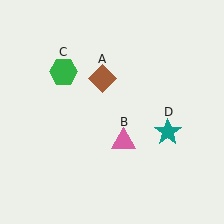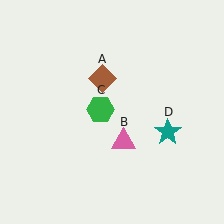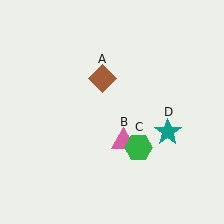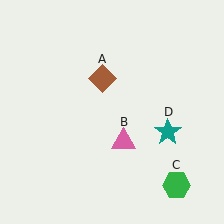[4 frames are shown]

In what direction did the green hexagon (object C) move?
The green hexagon (object C) moved down and to the right.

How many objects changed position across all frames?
1 object changed position: green hexagon (object C).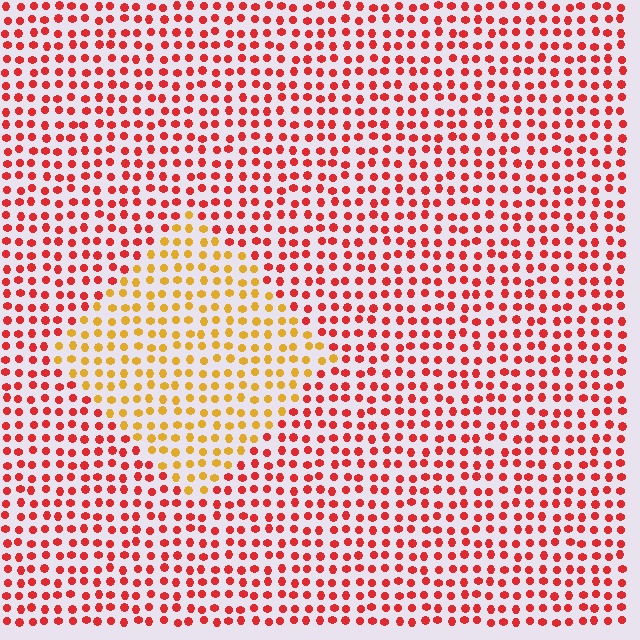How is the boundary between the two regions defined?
The boundary is defined purely by a slight shift in hue (about 45 degrees). Spacing, size, and orientation are identical on both sides.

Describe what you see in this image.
The image is filled with small red elements in a uniform arrangement. A diamond-shaped region is visible where the elements are tinted to a slightly different hue, forming a subtle color boundary.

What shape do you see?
I see a diamond.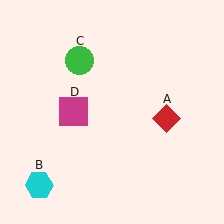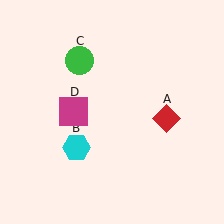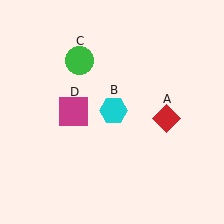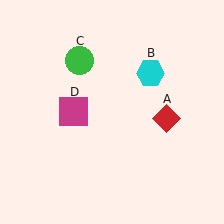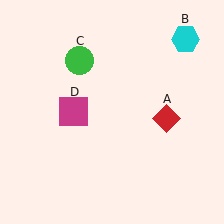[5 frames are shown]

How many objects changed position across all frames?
1 object changed position: cyan hexagon (object B).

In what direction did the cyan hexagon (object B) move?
The cyan hexagon (object B) moved up and to the right.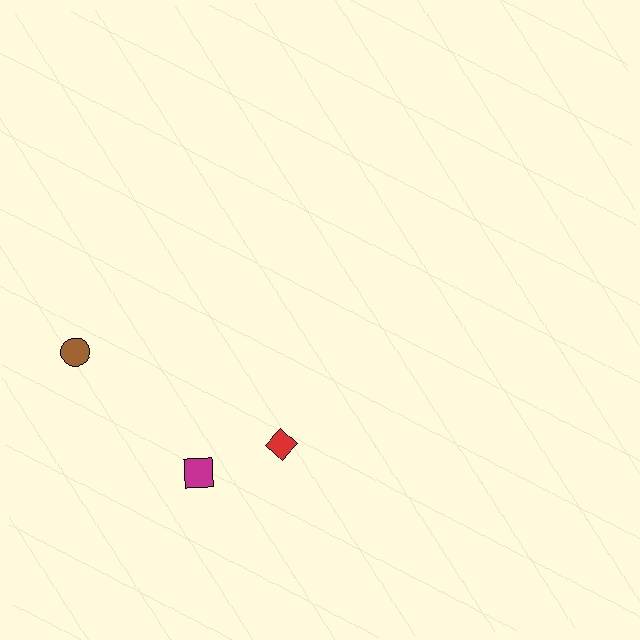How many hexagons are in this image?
There are no hexagons.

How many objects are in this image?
There are 3 objects.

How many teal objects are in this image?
There are no teal objects.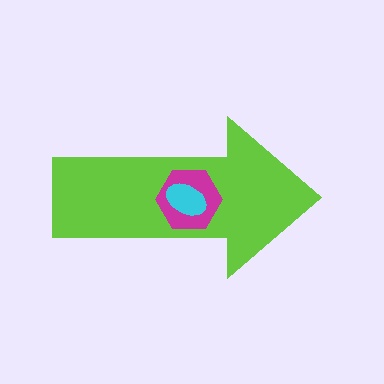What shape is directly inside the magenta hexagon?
The cyan ellipse.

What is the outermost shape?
The lime arrow.